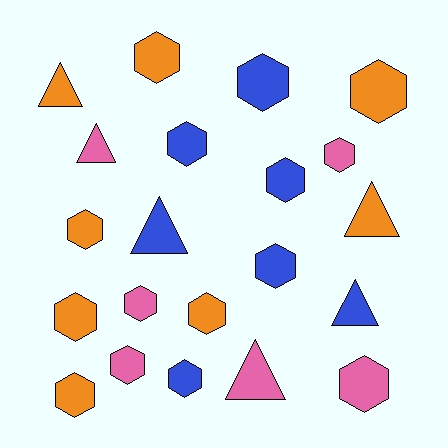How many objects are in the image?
There are 21 objects.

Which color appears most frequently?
Orange, with 8 objects.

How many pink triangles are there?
There are 2 pink triangles.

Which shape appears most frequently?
Hexagon, with 15 objects.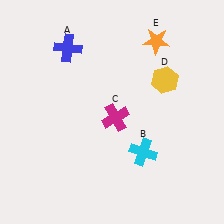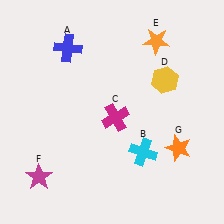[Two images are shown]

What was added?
A magenta star (F), an orange star (G) were added in Image 2.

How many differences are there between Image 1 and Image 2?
There are 2 differences between the two images.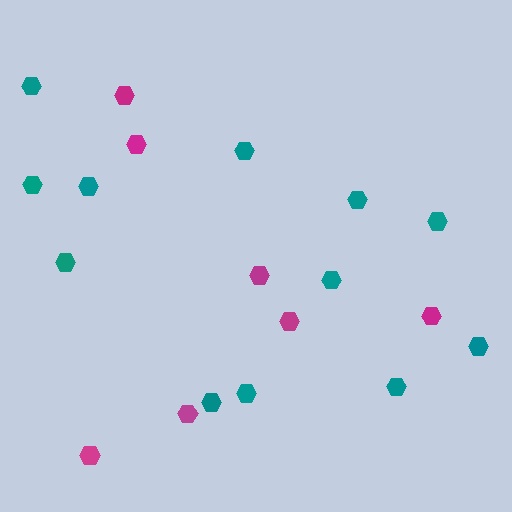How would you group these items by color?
There are 2 groups: one group of teal hexagons (12) and one group of magenta hexagons (7).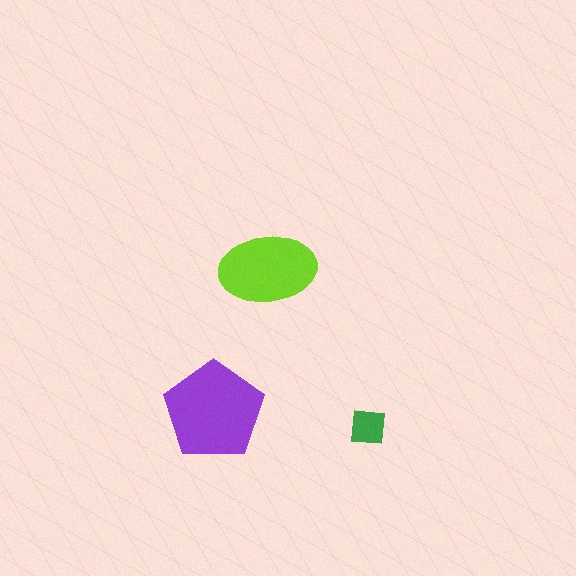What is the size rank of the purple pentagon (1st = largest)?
1st.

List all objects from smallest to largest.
The green square, the lime ellipse, the purple pentagon.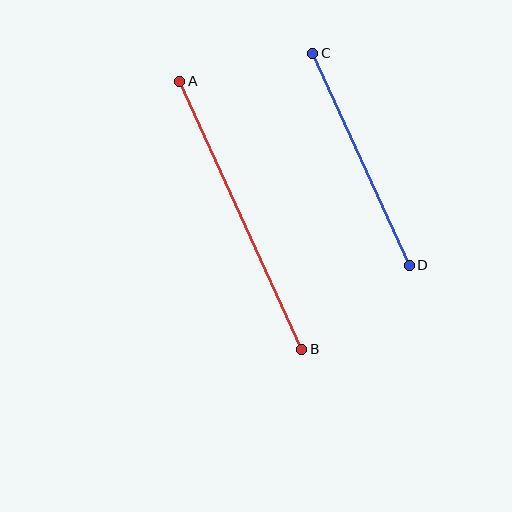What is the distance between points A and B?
The distance is approximately 294 pixels.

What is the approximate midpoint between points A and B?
The midpoint is at approximately (241, 215) pixels.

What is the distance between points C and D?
The distance is approximately 233 pixels.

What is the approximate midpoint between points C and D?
The midpoint is at approximately (361, 159) pixels.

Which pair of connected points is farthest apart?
Points A and B are farthest apart.